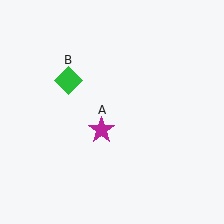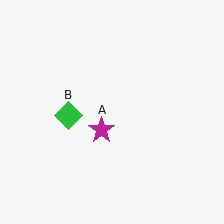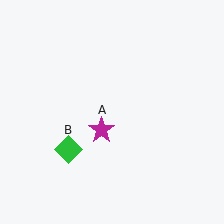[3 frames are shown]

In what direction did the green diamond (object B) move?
The green diamond (object B) moved down.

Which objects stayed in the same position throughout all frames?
Magenta star (object A) remained stationary.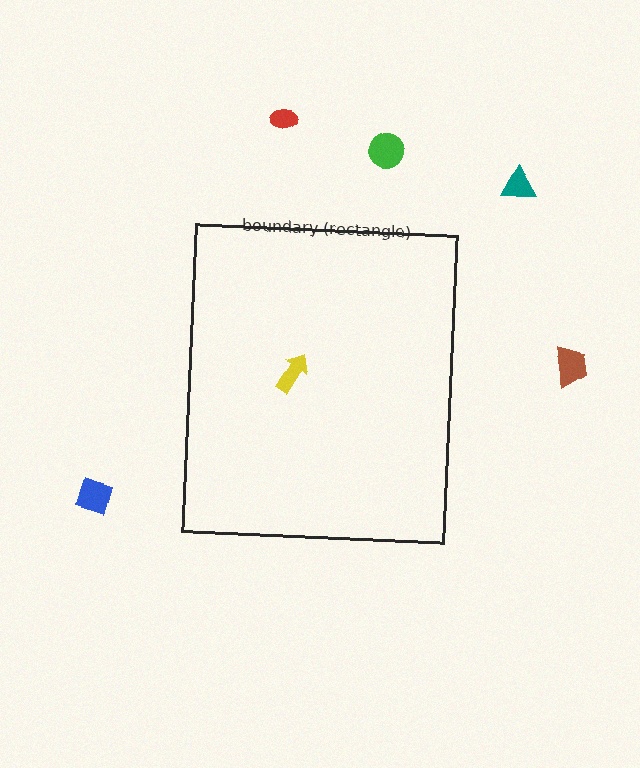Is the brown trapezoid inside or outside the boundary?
Outside.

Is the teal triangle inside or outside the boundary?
Outside.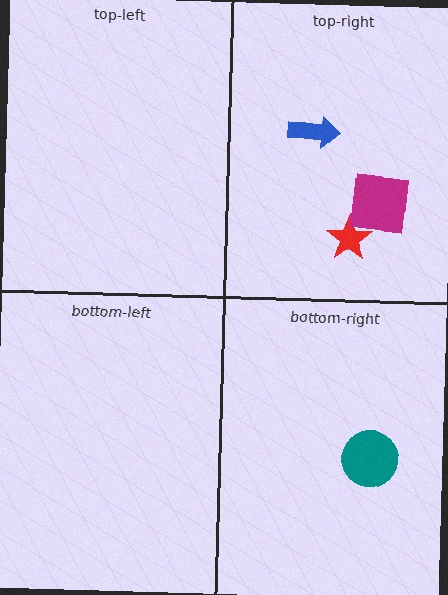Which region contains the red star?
The top-right region.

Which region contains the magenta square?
The top-right region.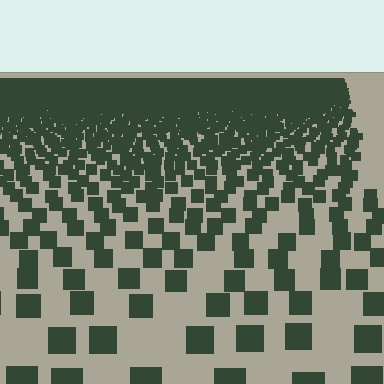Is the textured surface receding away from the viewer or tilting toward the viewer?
The surface is receding away from the viewer. Texture elements get smaller and denser toward the top.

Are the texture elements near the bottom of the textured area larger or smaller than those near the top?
Larger. Near the bottom, elements are closer to the viewer and appear at a bigger on-screen size.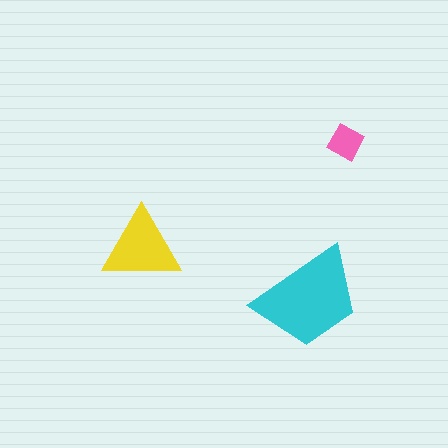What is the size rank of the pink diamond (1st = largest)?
3rd.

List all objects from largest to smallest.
The cyan trapezoid, the yellow triangle, the pink diamond.